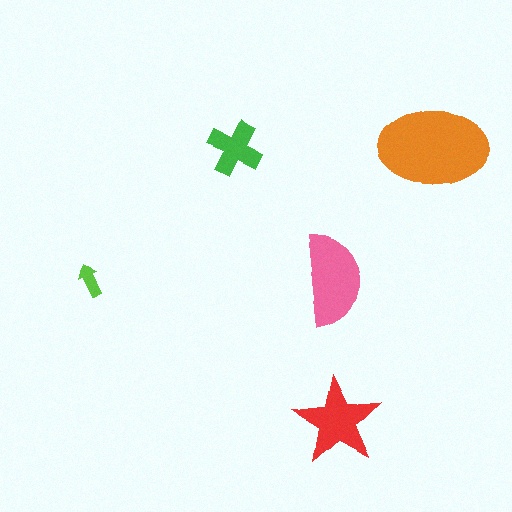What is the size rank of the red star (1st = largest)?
3rd.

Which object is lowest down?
The red star is bottommost.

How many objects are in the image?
There are 5 objects in the image.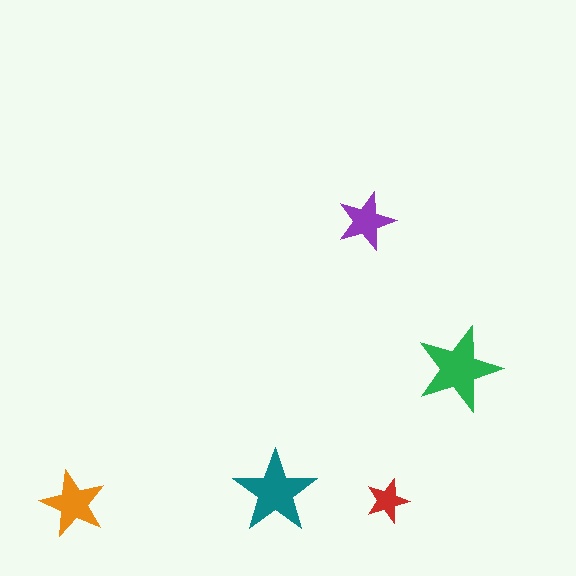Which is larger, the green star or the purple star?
The green one.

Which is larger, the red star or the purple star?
The purple one.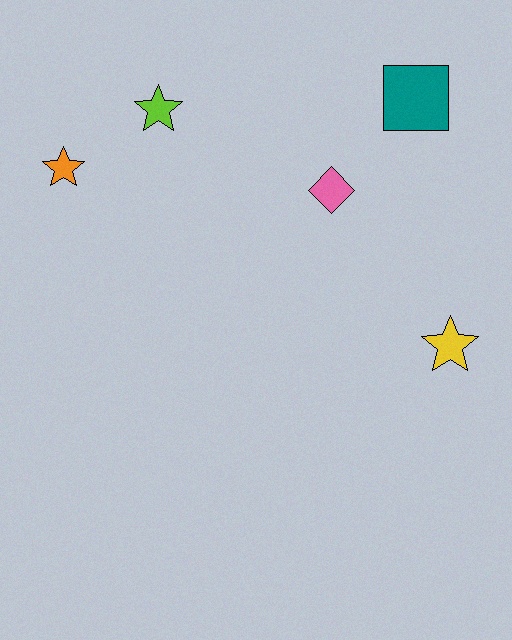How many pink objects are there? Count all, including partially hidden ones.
There is 1 pink object.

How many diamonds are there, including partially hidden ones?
There is 1 diamond.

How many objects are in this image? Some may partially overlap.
There are 5 objects.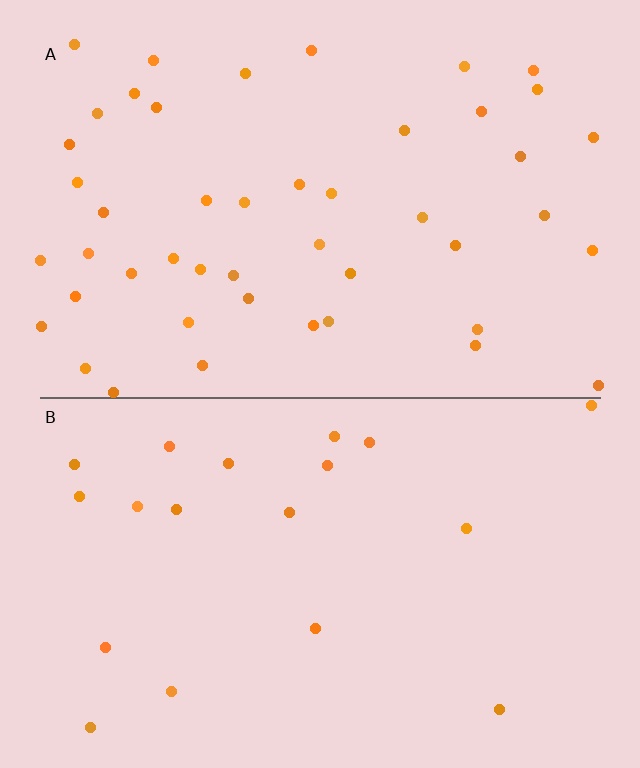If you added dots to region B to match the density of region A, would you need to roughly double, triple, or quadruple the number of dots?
Approximately double.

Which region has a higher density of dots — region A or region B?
A (the top).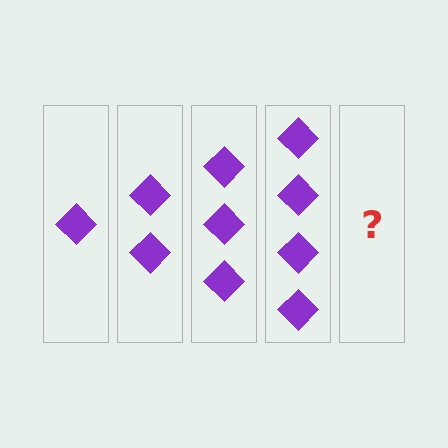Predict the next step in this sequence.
The next step is 5 diamonds.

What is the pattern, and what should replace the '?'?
The pattern is that each step adds one more diamond. The '?' should be 5 diamonds.